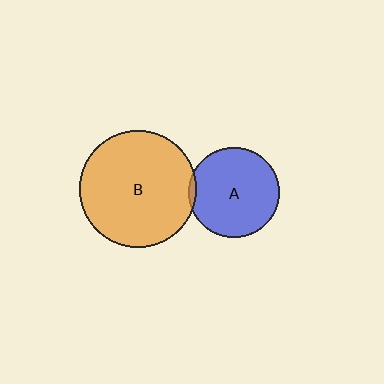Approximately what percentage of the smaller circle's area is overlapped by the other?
Approximately 5%.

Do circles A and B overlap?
Yes.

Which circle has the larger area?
Circle B (orange).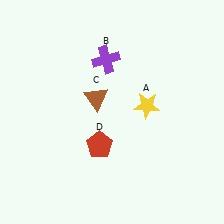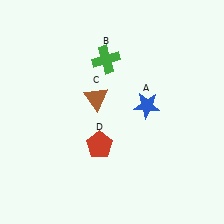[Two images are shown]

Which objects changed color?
A changed from yellow to blue. B changed from purple to green.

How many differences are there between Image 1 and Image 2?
There are 2 differences between the two images.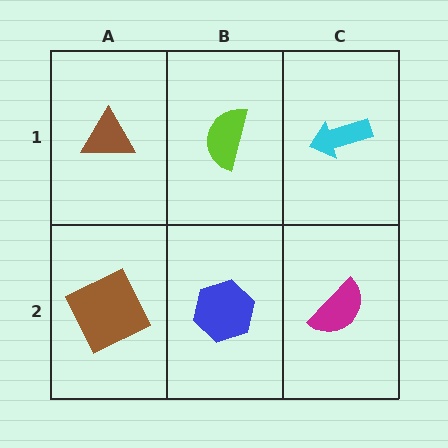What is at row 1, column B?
A lime semicircle.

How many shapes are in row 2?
3 shapes.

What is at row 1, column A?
A brown triangle.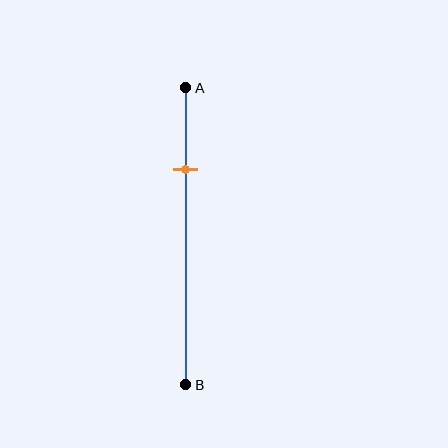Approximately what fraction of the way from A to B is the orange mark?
The orange mark is approximately 30% of the way from A to B.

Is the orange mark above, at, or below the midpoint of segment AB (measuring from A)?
The orange mark is above the midpoint of segment AB.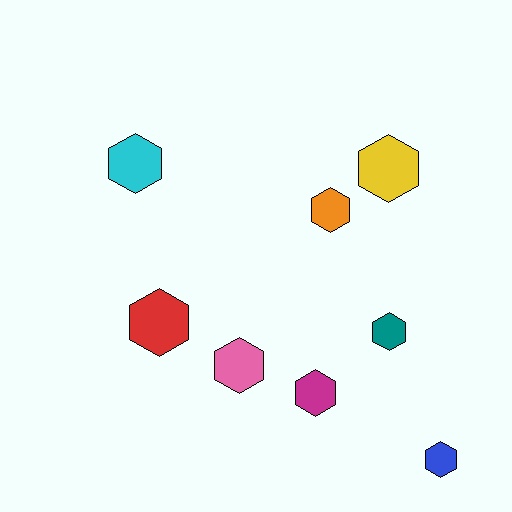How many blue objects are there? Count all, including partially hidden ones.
There is 1 blue object.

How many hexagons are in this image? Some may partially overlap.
There are 8 hexagons.